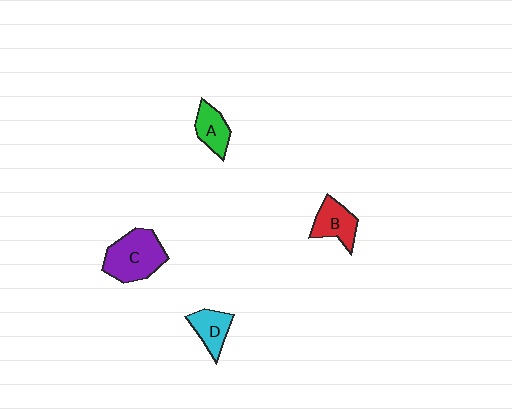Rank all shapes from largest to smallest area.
From largest to smallest: C (purple), B (red), D (cyan), A (green).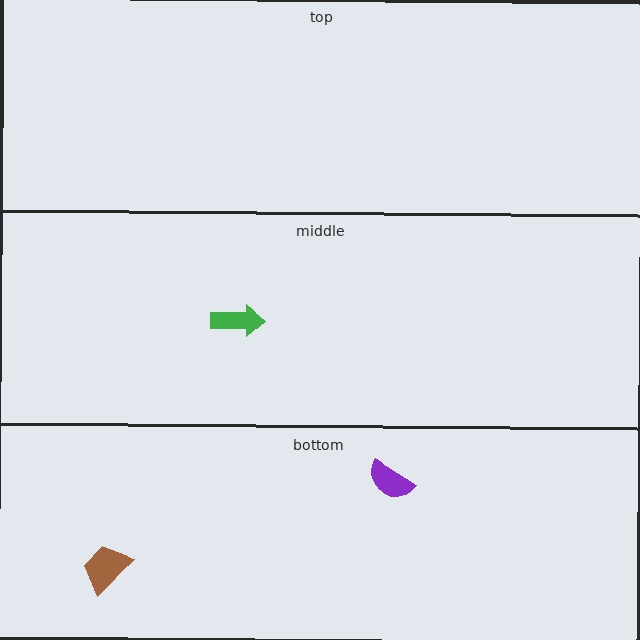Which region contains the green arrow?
The middle region.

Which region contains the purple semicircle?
The bottom region.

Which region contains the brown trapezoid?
The bottom region.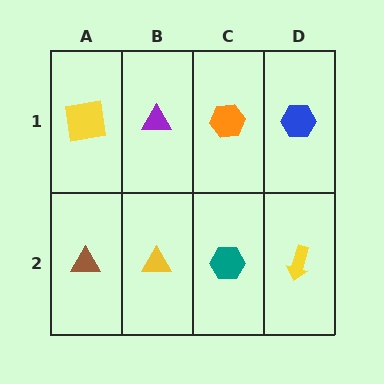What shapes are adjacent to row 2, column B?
A purple triangle (row 1, column B), a brown triangle (row 2, column A), a teal hexagon (row 2, column C).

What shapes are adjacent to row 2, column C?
An orange hexagon (row 1, column C), a yellow triangle (row 2, column B), a yellow arrow (row 2, column D).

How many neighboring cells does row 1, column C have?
3.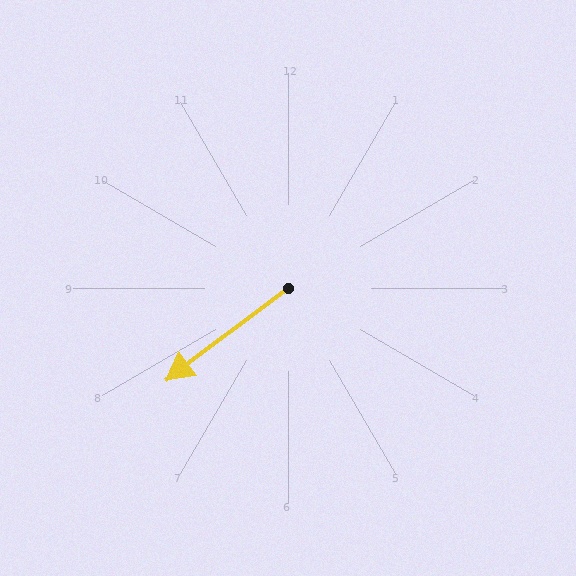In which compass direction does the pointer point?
Southwest.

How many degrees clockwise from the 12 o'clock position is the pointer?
Approximately 233 degrees.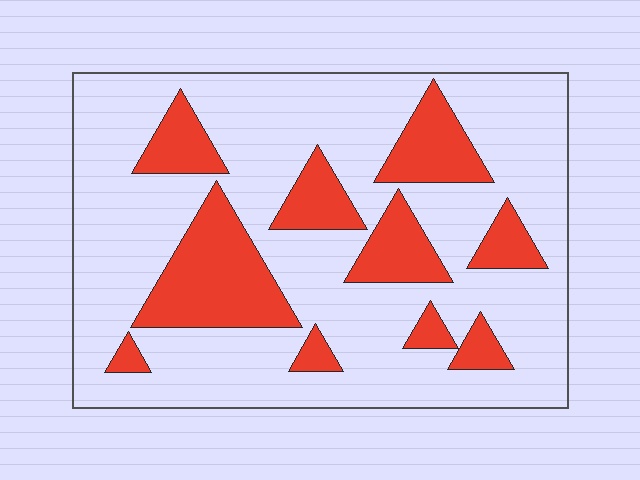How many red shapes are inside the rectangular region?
10.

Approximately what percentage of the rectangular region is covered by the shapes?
Approximately 25%.